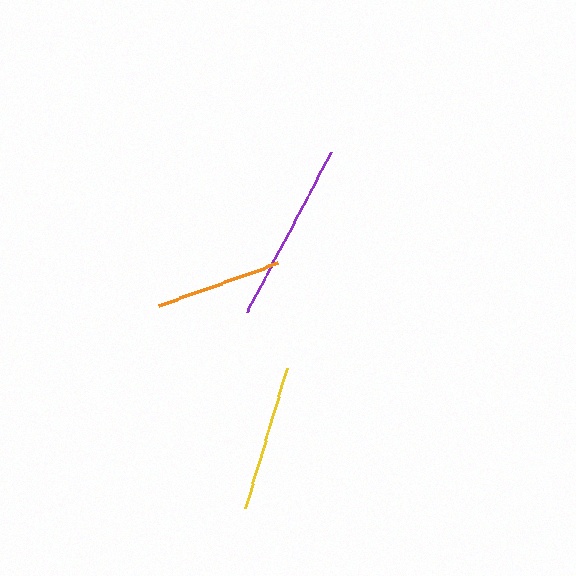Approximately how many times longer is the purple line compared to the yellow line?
The purple line is approximately 1.2 times the length of the yellow line.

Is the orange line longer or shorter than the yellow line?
The yellow line is longer than the orange line.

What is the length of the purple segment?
The purple segment is approximately 181 pixels long.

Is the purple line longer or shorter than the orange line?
The purple line is longer than the orange line.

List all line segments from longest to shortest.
From longest to shortest: purple, yellow, orange.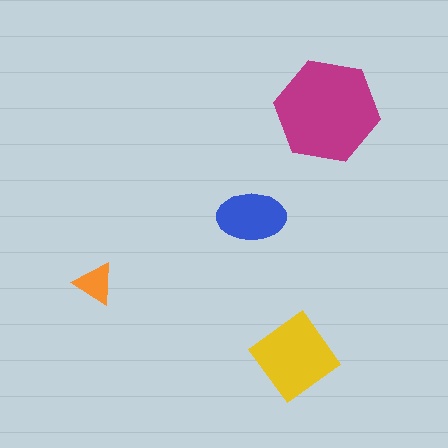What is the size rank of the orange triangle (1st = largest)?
4th.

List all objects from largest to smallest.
The magenta hexagon, the yellow diamond, the blue ellipse, the orange triangle.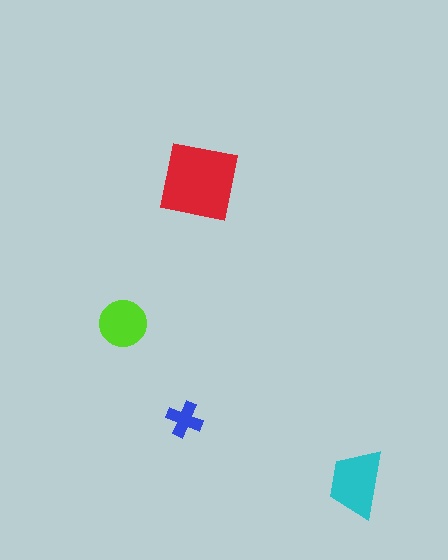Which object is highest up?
The red square is topmost.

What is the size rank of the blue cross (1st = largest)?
4th.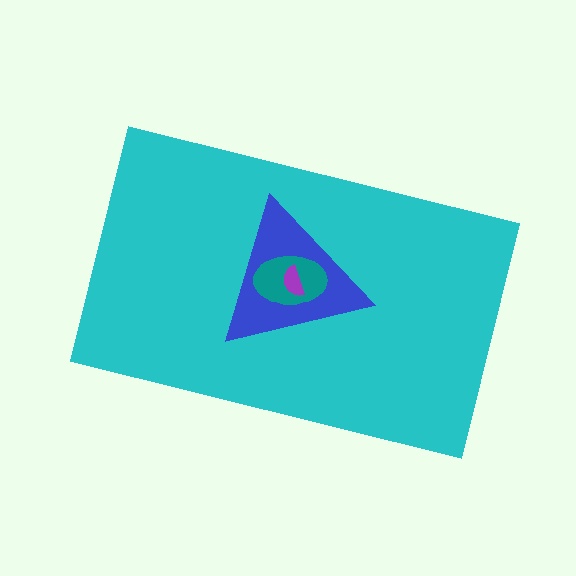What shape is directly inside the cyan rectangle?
The blue triangle.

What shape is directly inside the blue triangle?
The teal ellipse.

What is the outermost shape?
The cyan rectangle.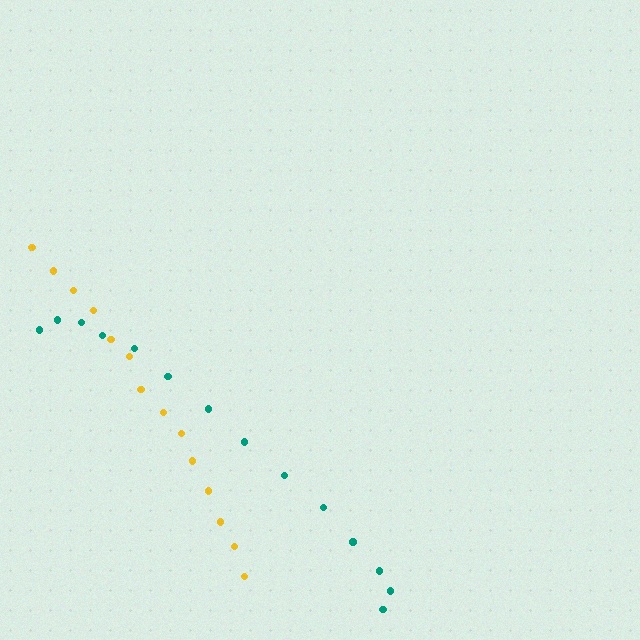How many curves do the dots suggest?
There are 2 distinct paths.